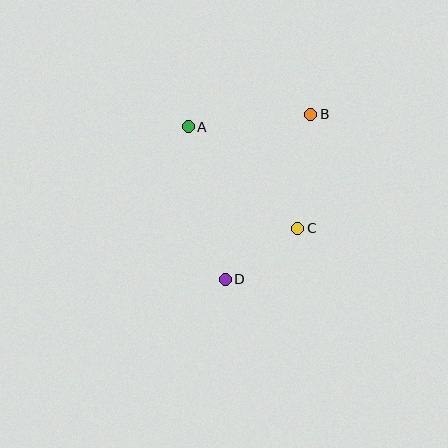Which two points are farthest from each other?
Points B and D are farthest from each other.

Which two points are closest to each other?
Points C and D are closest to each other.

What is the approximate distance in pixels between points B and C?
The distance between B and C is approximately 115 pixels.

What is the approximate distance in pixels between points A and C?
The distance between A and C is approximately 150 pixels.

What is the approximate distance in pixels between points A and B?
The distance between A and B is approximately 123 pixels.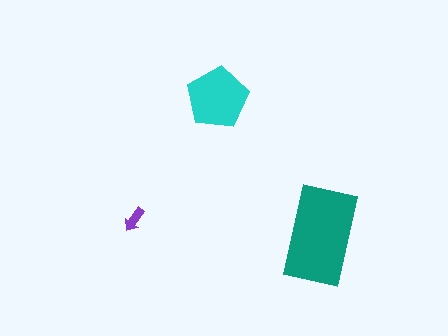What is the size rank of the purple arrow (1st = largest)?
3rd.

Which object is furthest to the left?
The purple arrow is leftmost.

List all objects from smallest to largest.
The purple arrow, the cyan pentagon, the teal rectangle.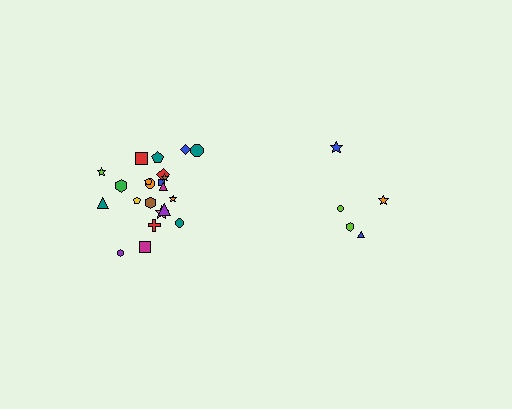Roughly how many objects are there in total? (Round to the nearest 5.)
Roughly 25 objects in total.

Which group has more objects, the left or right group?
The left group.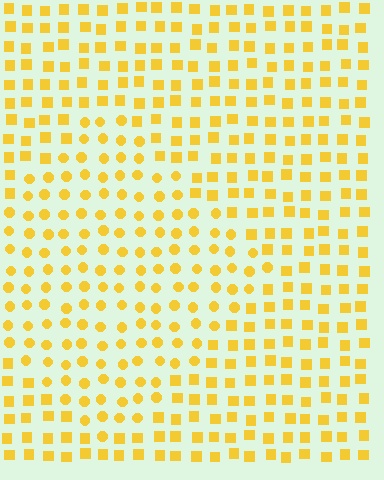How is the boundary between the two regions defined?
The boundary is defined by a change in element shape: circles inside vs. squares outside. All elements share the same color and spacing.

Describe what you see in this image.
The image is filled with small yellow elements arranged in a uniform grid. A diamond-shaped region contains circles, while the surrounding area contains squares. The boundary is defined purely by the change in element shape.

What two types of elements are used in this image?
The image uses circles inside the diamond region and squares outside it.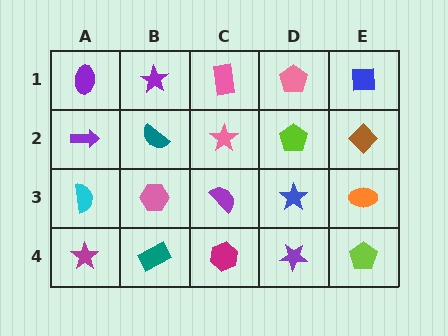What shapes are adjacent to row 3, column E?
A brown diamond (row 2, column E), a lime pentagon (row 4, column E), a blue star (row 3, column D).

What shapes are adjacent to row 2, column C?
A pink rectangle (row 1, column C), a purple semicircle (row 3, column C), a teal semicircle (row 2, column B), a lime pentagon (row 2, column D).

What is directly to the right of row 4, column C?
A purple star.